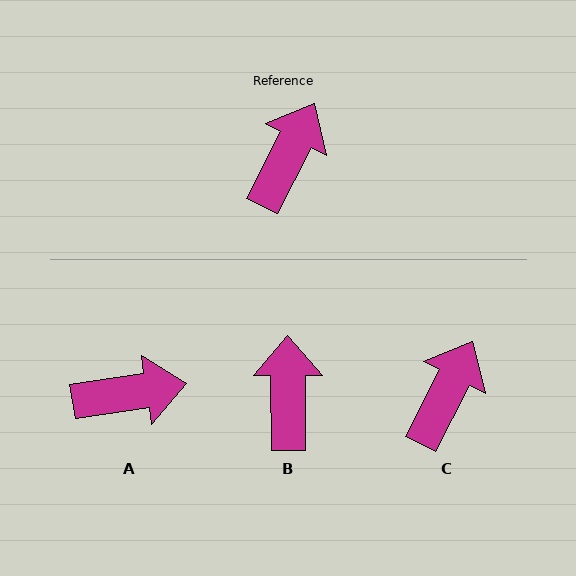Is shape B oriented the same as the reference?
No, it is off by about 27 degrees.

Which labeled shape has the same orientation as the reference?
C.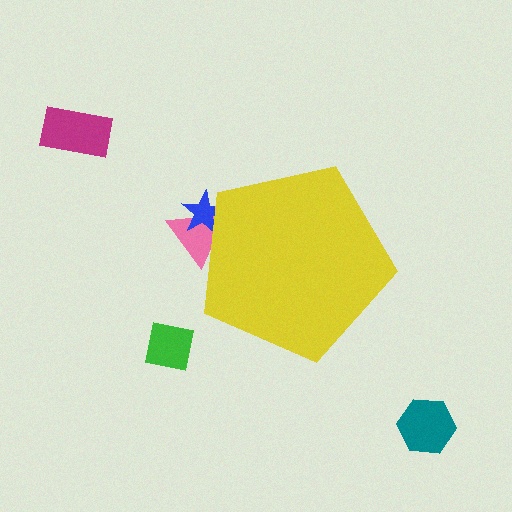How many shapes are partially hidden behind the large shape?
2 shapes are partially hidden.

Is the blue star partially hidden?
Yes, the blue star is partially hidden behind the yellow pentagon.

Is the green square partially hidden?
No, the green square is fully visible.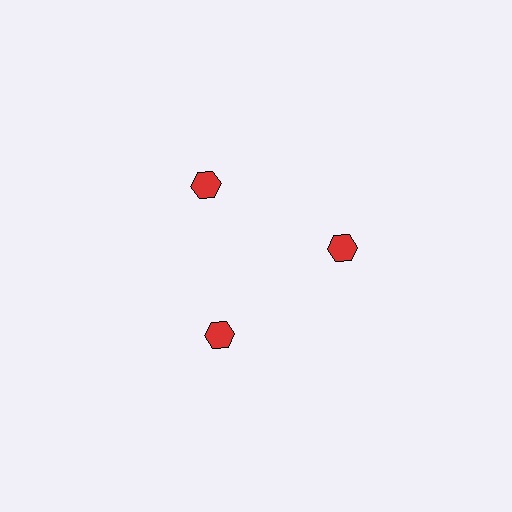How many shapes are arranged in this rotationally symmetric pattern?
There are 3 shapes, arranged in 3 groups of 1.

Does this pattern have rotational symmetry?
Yes, this pattern has 3-fold rotational symmetry. It looks the same after rotating 120 degrees around the center.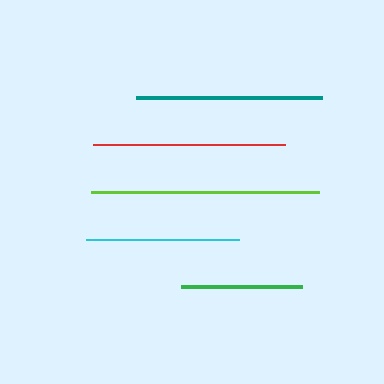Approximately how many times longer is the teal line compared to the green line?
The teal line is approximately 1.5 times the length of the green line.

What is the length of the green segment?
The green segment is approximately 121 pixels long.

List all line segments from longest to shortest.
From longest to shortest: lime, red, teal, cyan, green.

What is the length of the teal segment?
The teal segment is approximately 185 pixels long.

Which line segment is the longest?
The lime line is the longest at approximately 229 pixels.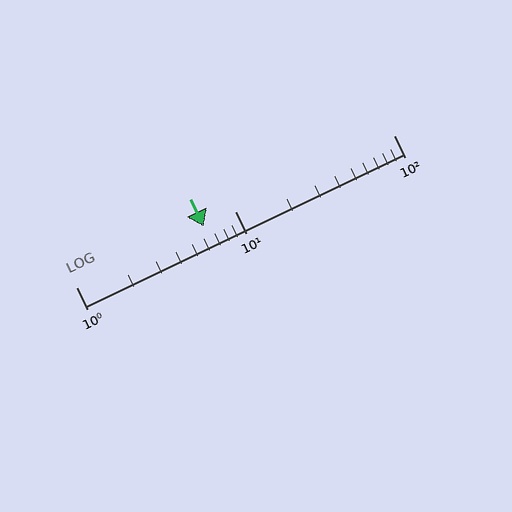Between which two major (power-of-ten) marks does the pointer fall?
The pointer is between 1 and 10.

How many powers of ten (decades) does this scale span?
The scale spans 2 decades, from 1 to 100.